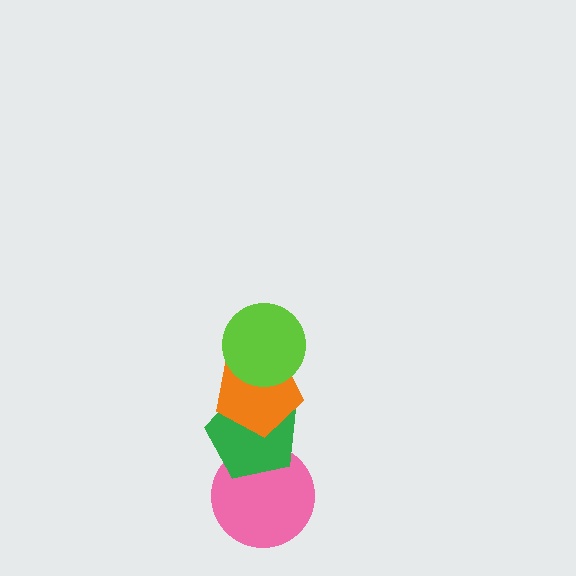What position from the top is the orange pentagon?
The orange pentagon is 2nd from the top.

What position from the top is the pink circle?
The pink circle is 4th from the top.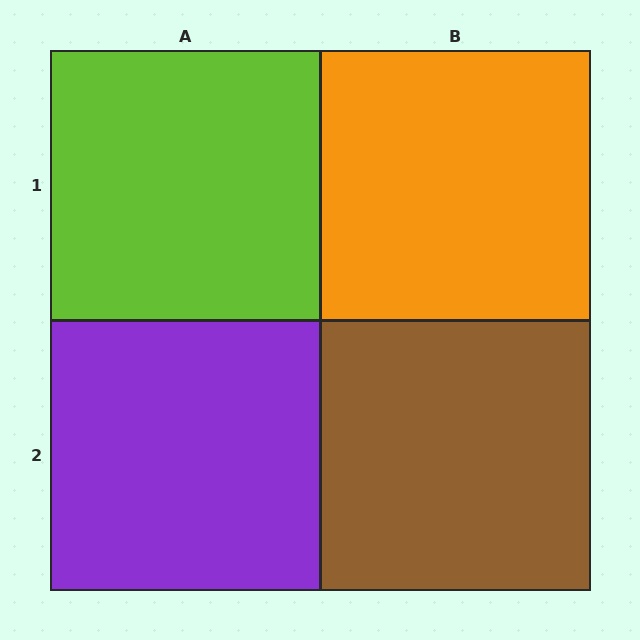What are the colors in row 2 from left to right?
Purple, brown.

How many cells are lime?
1 cell is lime.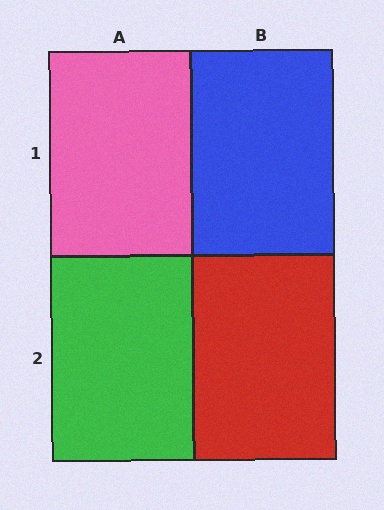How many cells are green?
1 cell is green.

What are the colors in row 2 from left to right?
Green, red.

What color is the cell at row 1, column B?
Blue.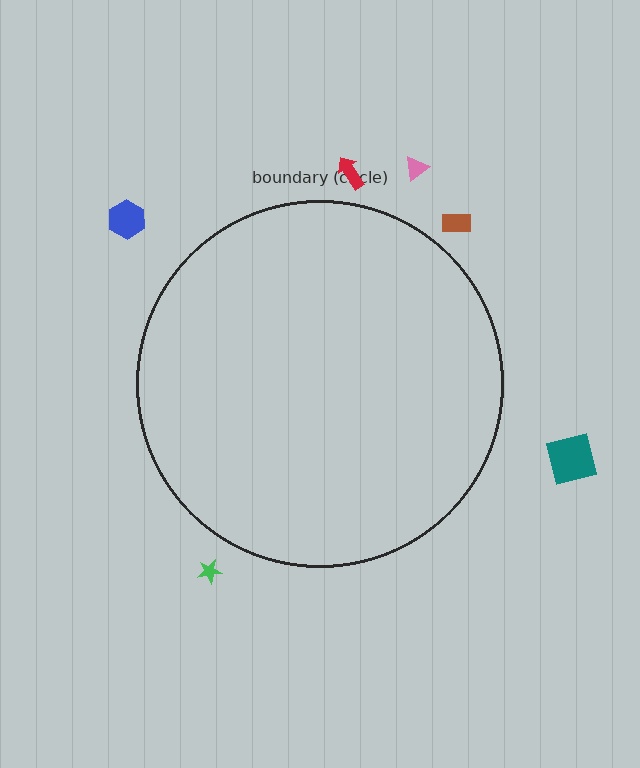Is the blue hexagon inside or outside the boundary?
Outside.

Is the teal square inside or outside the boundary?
Outside.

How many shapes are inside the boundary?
0 inside, 6 outside.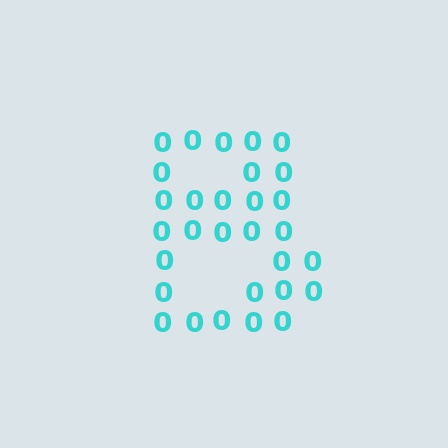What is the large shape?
The large shape is the letter B.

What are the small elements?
The small elements are digit 0's.